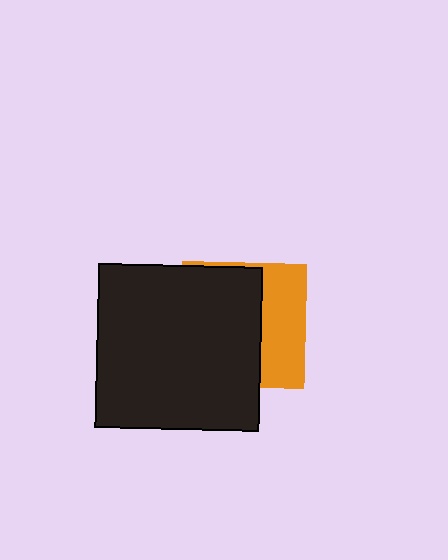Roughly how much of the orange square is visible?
A small part of it is visible (roughly 37%).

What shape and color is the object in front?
The object in front is a black square.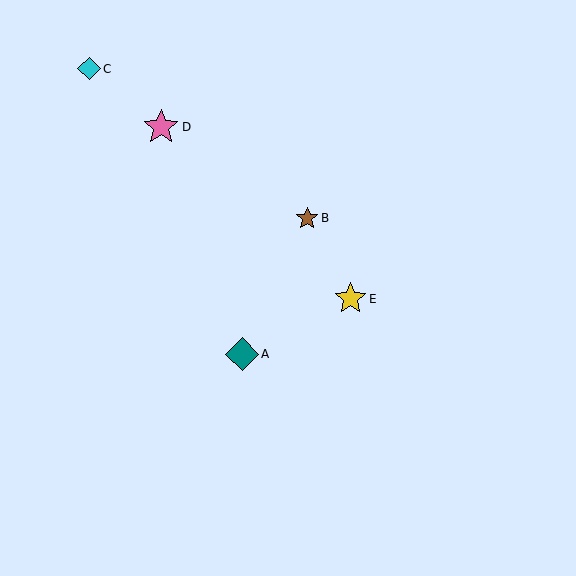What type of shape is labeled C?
Shape C is a cyan diamond.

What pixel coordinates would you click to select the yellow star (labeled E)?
Click at (350, 299) to select the yellow star E.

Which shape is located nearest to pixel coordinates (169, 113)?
The pink star (labeled D) at (161, 127) is nearest to that location.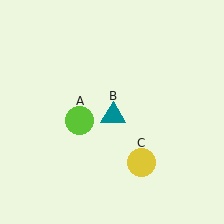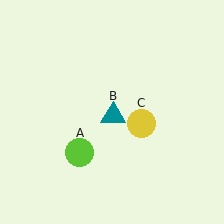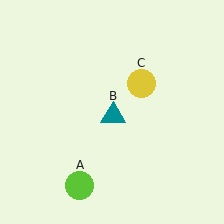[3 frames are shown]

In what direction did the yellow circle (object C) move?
The yellow circle (object C) moved up.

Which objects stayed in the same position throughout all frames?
Teal triangle (object B) remained stationary.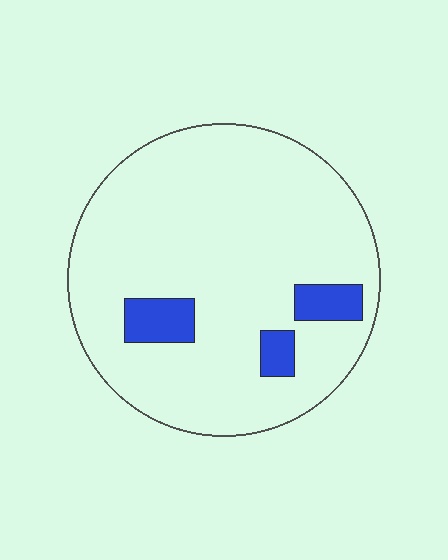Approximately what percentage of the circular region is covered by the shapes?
Approximately 10%.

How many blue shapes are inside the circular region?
3.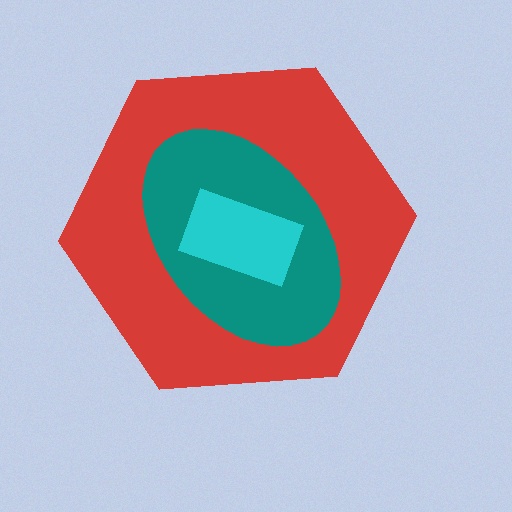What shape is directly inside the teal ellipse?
The cyan rectangle.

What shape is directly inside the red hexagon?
The teal ellipse.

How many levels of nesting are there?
3.